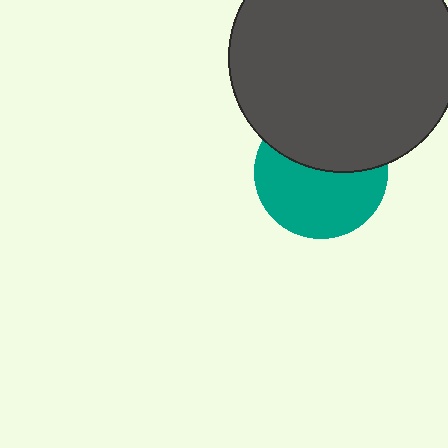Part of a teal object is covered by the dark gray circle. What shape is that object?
It is a circle.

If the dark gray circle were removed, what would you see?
You would see the complete teal circle.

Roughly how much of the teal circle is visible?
About half of it is visible (roughly 58%).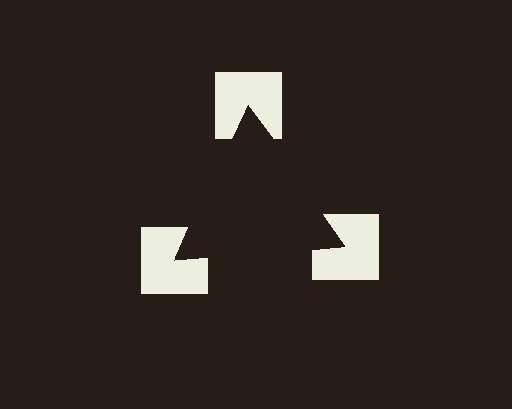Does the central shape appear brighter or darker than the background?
It typically appears slightly darker than the background, even though no actual brightness change is drawn.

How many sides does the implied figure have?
3 sides.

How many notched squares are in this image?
There are 3 — one at each vertex of the illusory triangle.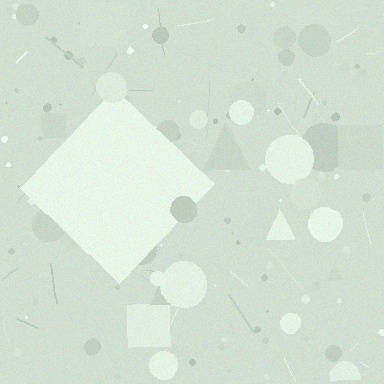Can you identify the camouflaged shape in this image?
The camouflaged shape is a diamond.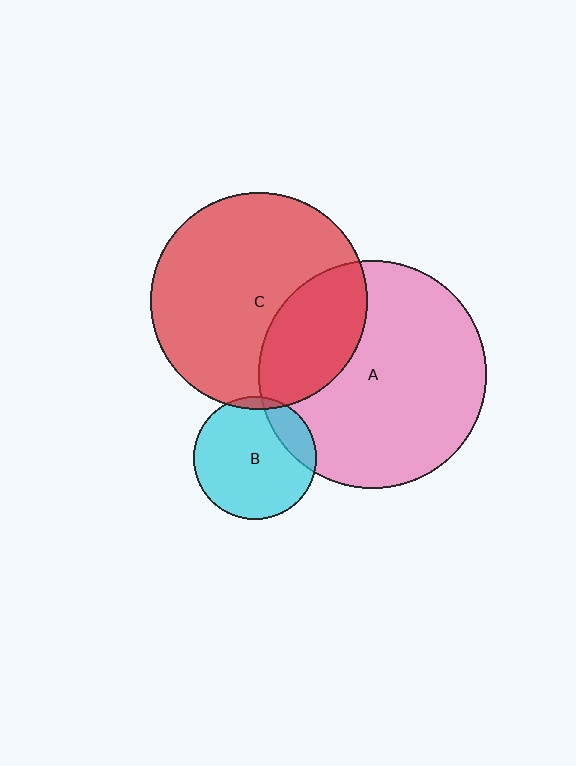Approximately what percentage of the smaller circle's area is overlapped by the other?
Approximately 15%.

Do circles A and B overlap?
Yes.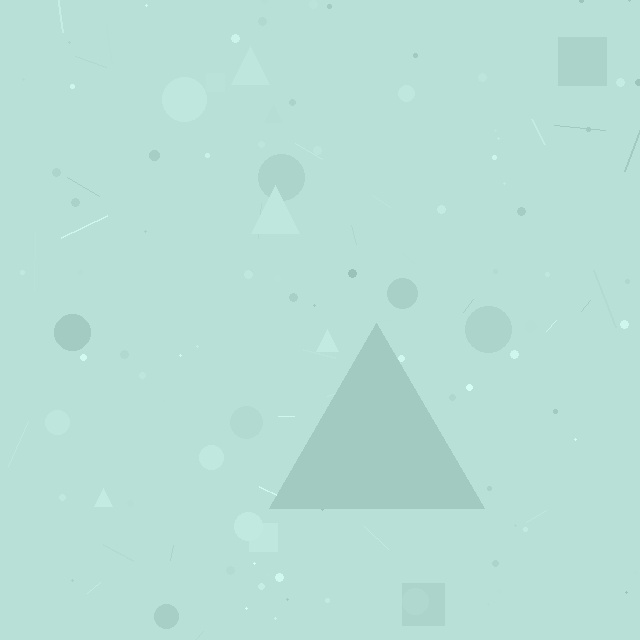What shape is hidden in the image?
A triangle is hidden in the image.